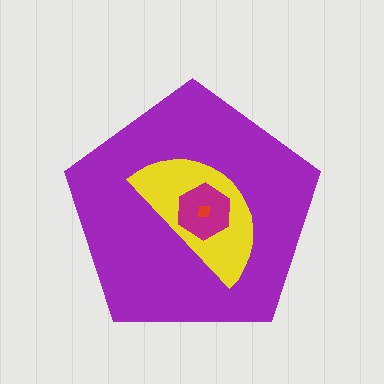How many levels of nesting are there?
4.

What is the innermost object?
The red square.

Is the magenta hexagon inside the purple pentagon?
Yes.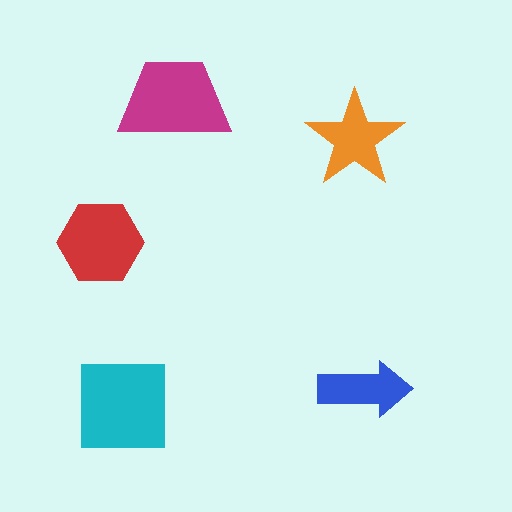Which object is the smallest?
The blue arrow.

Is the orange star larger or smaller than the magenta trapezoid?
Smaller.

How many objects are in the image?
There are 5 objects in the image.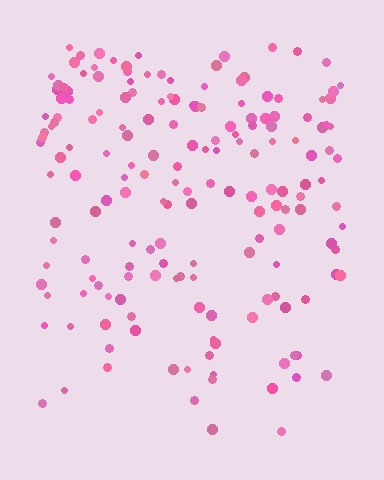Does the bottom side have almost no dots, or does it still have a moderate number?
Still a moderate number, just noticeably fewer than the top.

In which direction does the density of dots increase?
From bottom to top, with the top side densest.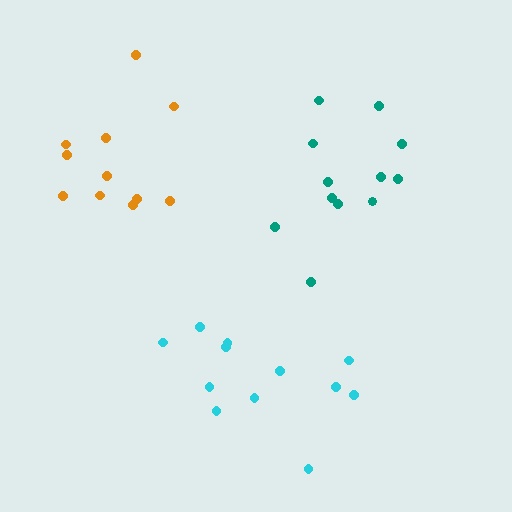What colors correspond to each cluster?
The clusters are colored: teal, orange, cyan.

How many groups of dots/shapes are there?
There are 3 groups.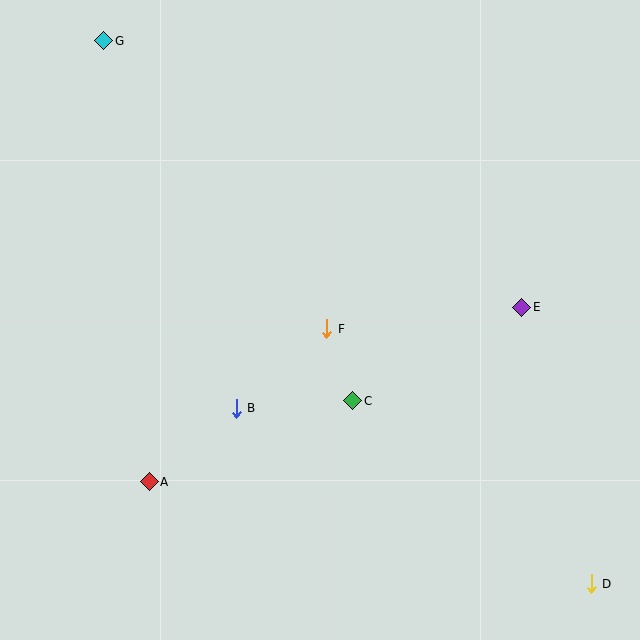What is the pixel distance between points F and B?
The distance between F and B is 121 pixels.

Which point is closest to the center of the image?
Point F at (327, 329) is closest to the center.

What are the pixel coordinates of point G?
Point G is at (104, 41).